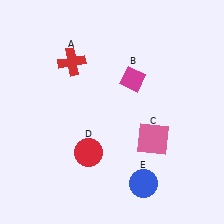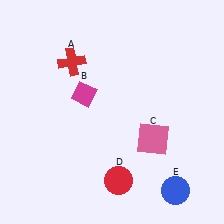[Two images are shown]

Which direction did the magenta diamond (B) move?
The magenta diamond (B) moved left.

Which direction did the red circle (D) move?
The red circle (D) moved right.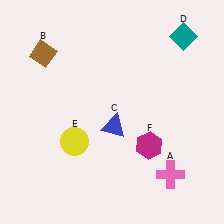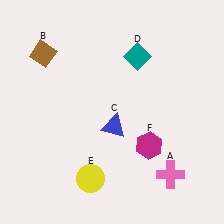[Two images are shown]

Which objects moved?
The objects that moved are: the teal diamond (D), the yellow circle (E).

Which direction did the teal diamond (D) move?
The teal diamond (D) moved left.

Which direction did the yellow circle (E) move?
The yellow circle (E) moved down.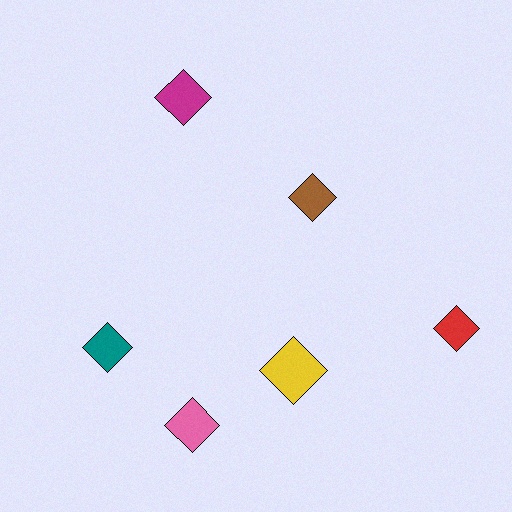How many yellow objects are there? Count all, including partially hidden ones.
There is 1 yellow object.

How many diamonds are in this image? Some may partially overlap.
There are 6 diamonds.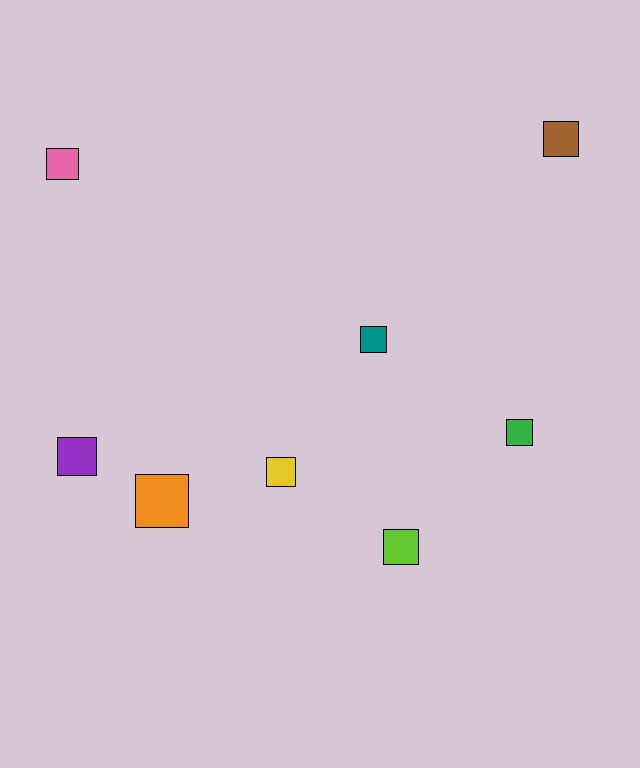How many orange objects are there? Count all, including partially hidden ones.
There is 1 orange object.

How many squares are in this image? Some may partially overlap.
There are 8 squares.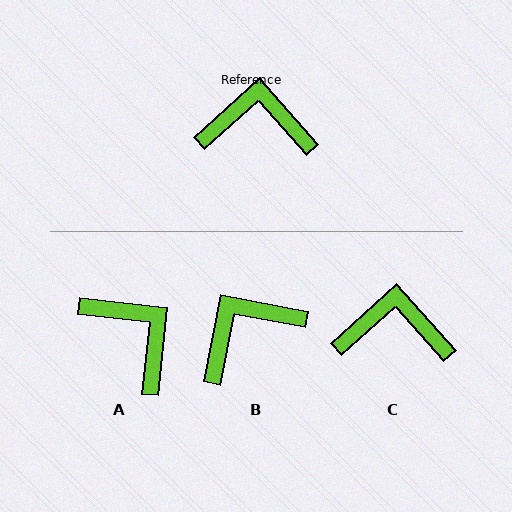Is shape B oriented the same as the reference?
No, it is off by about 37 degrees.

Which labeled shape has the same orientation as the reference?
C.